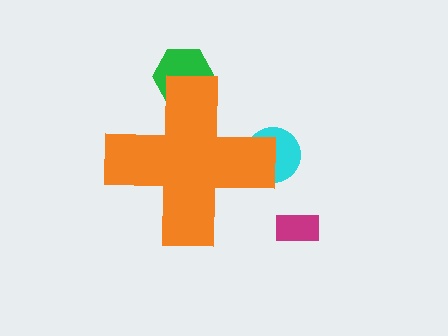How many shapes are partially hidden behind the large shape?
2 shapes are partially hidden.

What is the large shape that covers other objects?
An orange cross.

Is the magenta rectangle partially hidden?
No, the magenta rectangle is fully visible.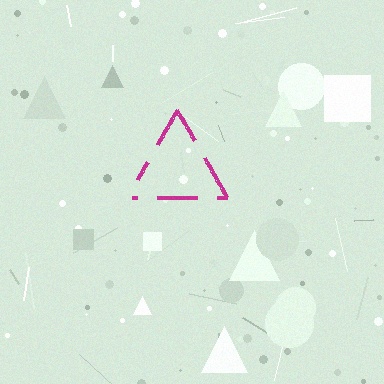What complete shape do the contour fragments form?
The contour fragments form a triangle.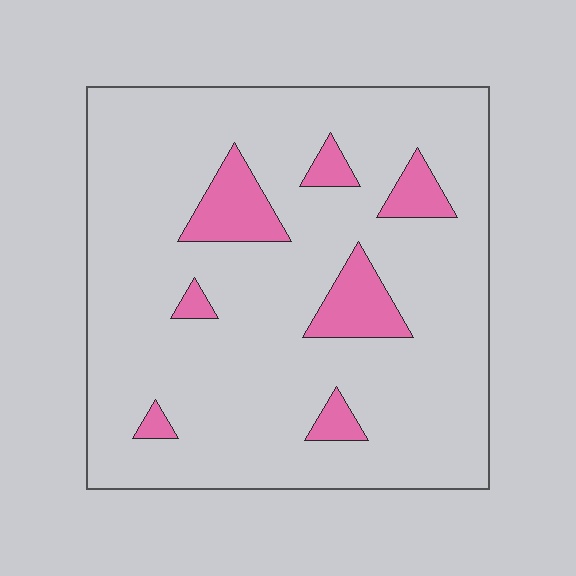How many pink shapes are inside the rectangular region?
7.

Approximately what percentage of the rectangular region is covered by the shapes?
Approximately 10%.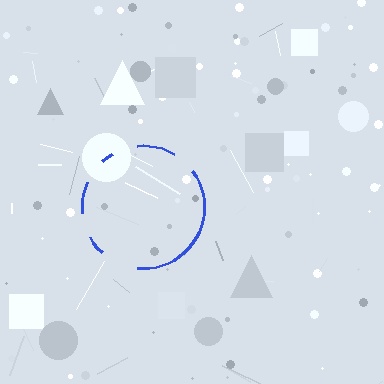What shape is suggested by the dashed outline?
The dashed outline suggests a circle.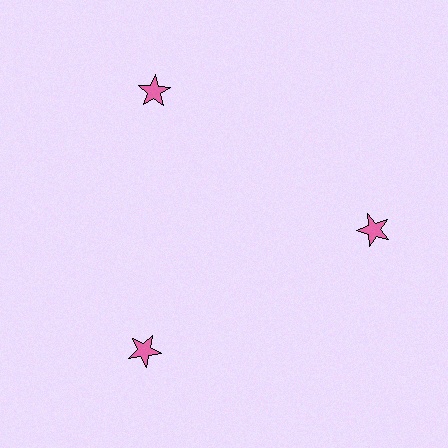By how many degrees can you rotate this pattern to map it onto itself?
The pattern maps onto itself every 120 degrees of rotation.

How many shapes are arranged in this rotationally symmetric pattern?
There are 3 shapes, arranged in 3 groups of 1.